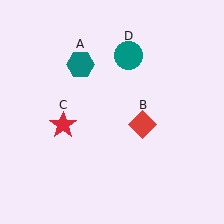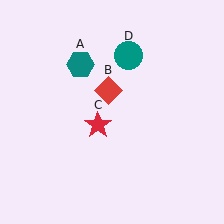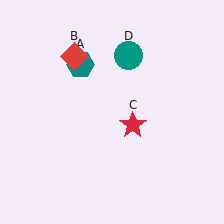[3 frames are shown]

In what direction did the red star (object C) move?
The red star (object C) moved right.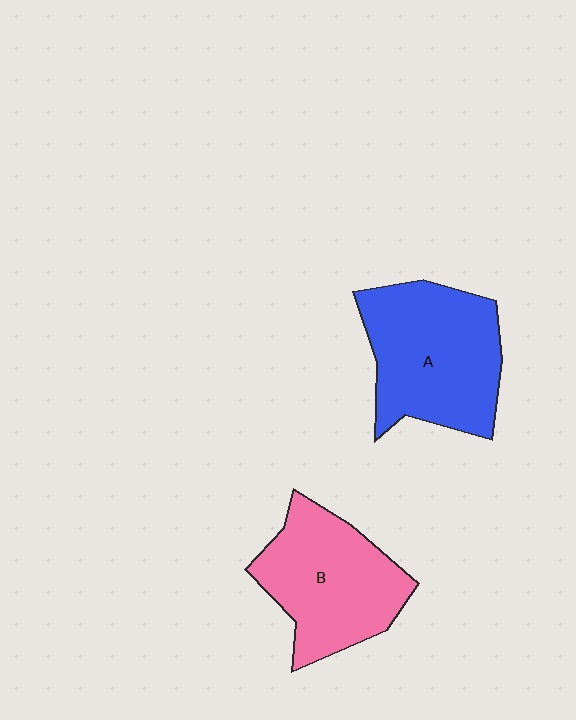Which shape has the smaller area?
Shape B (pink).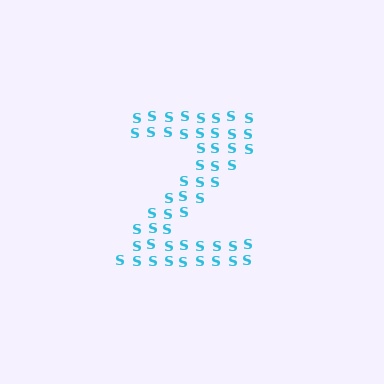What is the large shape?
The large shape is the letter Z.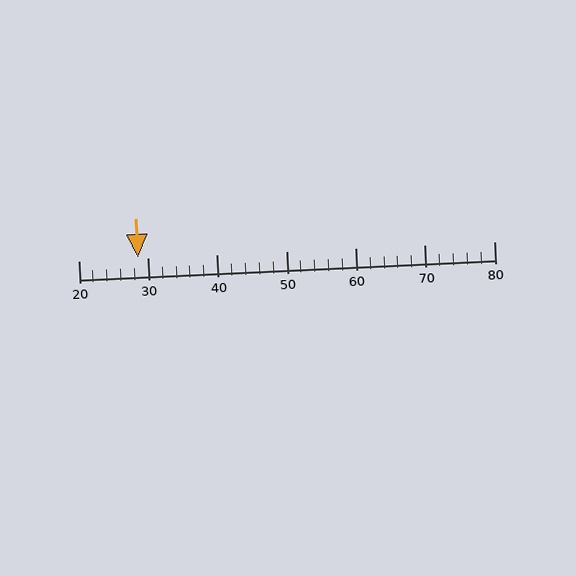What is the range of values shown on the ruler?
The ruler shows values from 20 to 80.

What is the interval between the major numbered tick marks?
The major tick marks are spaced 10 units apart.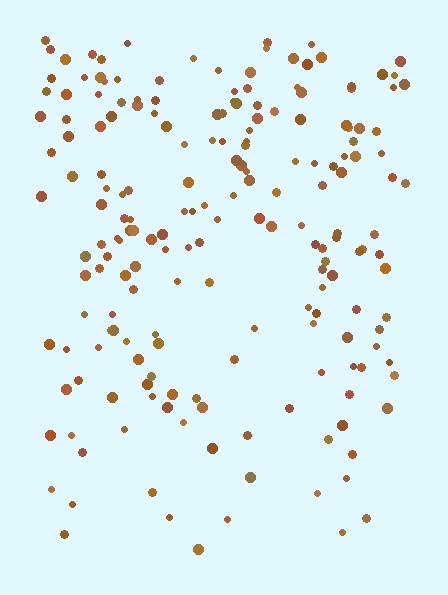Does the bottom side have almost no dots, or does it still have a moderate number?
Still a moderate number, just noticeably fewer than the top.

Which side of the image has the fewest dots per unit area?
The bottom.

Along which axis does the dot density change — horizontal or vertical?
Vertical.